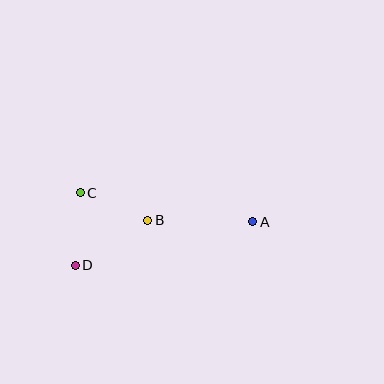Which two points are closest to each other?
Points B and C are closest to each other.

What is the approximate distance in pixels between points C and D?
The distance between C and D is approximately 73 pixels.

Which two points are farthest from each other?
Points A and D are farthest from each other.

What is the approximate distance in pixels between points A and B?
The distance between A and B is approximately 105 pixels.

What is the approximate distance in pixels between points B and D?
The distance between B and D is approximately 85 pixels.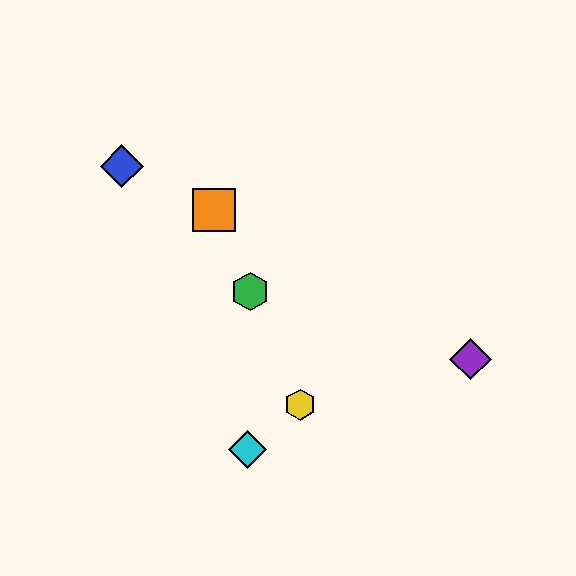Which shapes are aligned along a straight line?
The red square, the green hexagon, the yellow hexagon, the orange square are aligned along a straight line.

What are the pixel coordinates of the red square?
The red square is at (214, 209).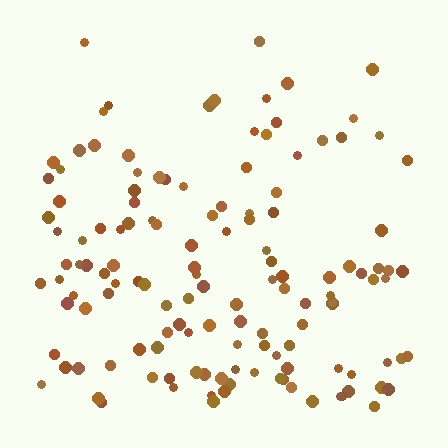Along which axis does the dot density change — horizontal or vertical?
Vertical.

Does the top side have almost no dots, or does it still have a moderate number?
Still a moderate number, just noticeably fewer than the bottom.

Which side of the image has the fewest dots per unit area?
The top.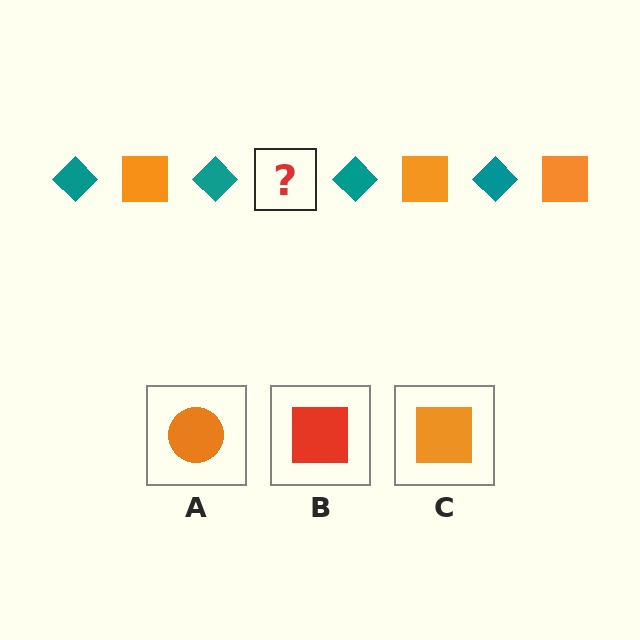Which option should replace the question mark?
Option C.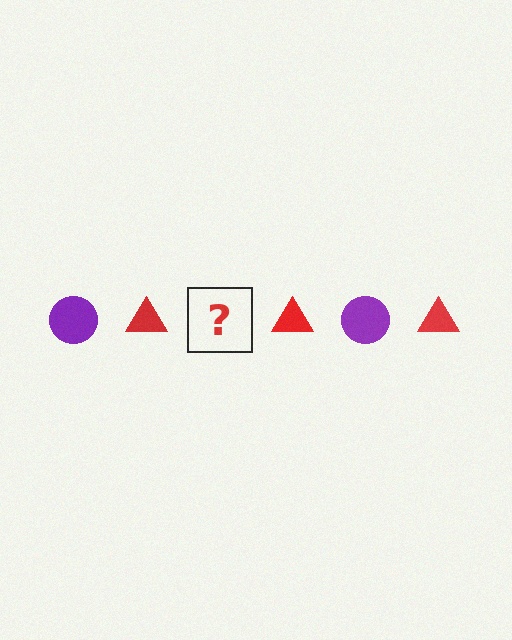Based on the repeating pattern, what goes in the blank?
The blank should be a purple circle.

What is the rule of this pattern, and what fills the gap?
The rule is that the pattern alternates between purple circle and red triangle. The gap should be filled with a purple circle.